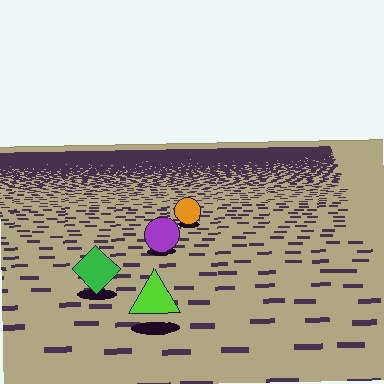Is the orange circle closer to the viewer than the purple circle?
No. The purple circle is closer — you can tell from the texture gradient: the ground texture is coarser near it.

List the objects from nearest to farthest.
From nearest to farthest: the lime triangle, the green diamond, the purple circle, the orange circle.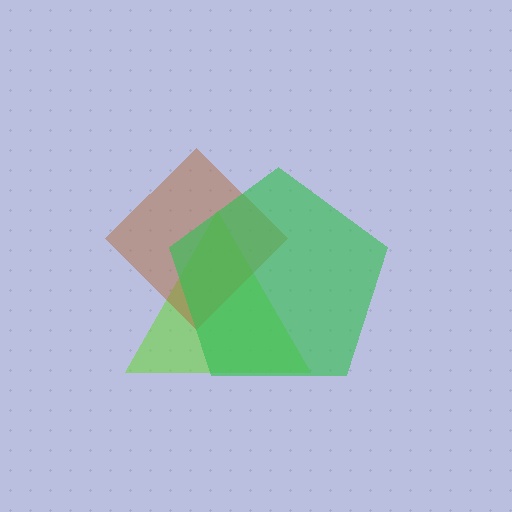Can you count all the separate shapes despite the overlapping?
Yes, there are 3 separate shapes.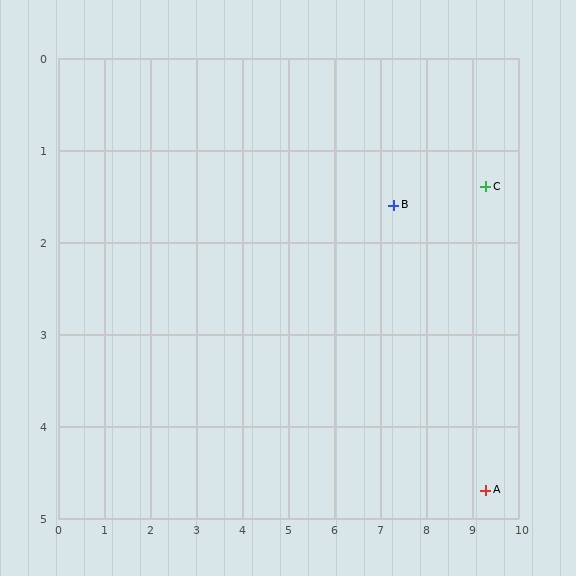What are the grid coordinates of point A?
Point A is at approximately (9.3, 4.7).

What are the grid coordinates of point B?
Point B is at approximately (7.3, 1.6).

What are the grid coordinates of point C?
Point C is at approximately (9.3, 1.4).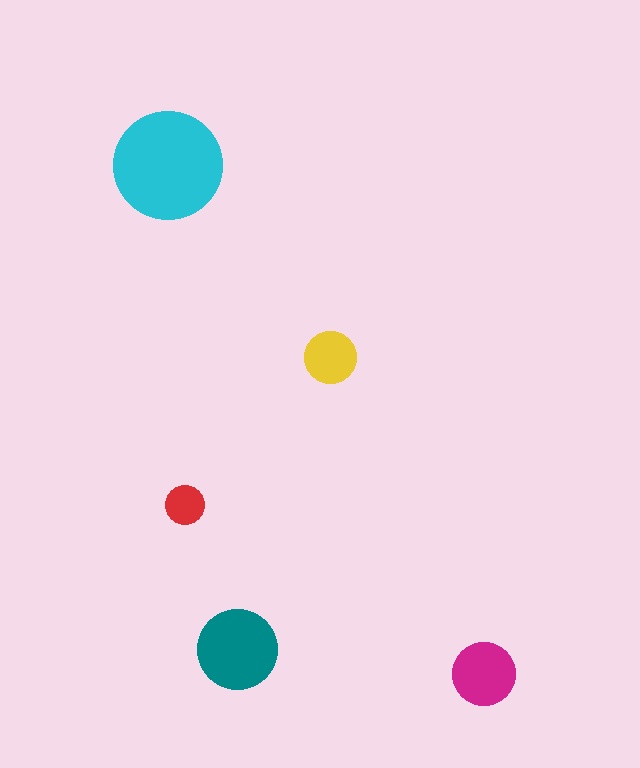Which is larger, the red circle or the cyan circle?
The cyan one.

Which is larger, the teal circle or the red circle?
The teal one.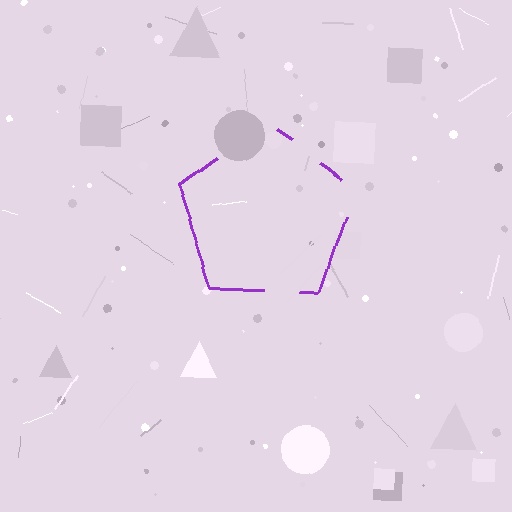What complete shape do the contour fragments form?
The contour fragments form a pentagon.